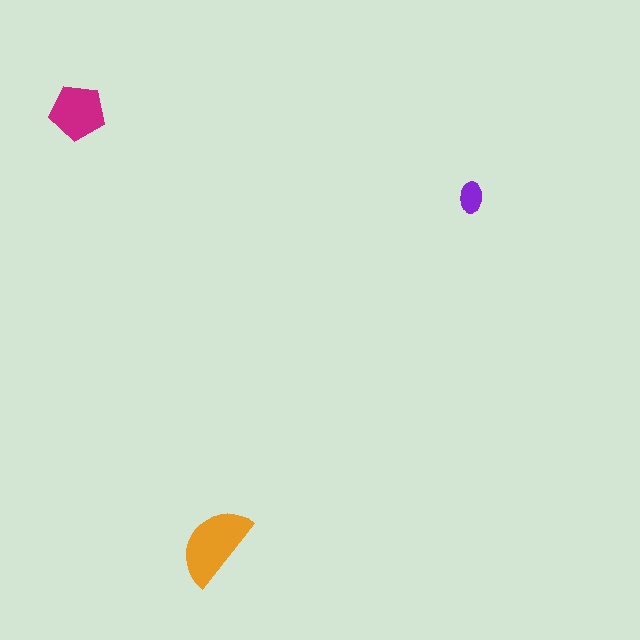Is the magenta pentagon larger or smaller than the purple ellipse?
Larger.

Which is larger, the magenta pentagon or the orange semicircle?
The orange semicircle.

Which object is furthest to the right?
The purple ellipse is rightmost.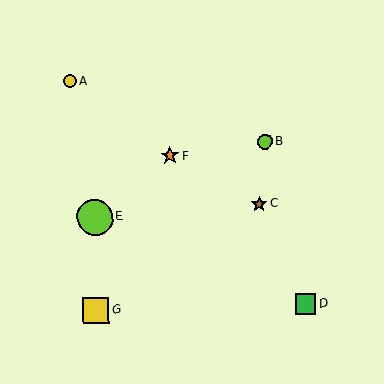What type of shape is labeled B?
Shape B is a lime circle.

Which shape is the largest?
The lime circle (labeled E) is the largest.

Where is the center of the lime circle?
The center of the lime circle is at (265, 142).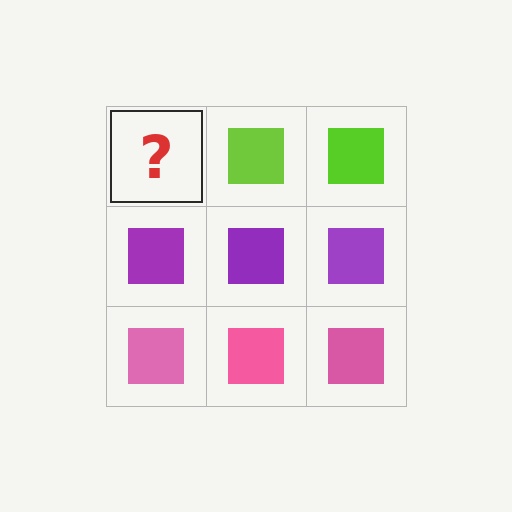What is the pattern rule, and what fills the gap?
The rule is that each row has a consistent color. The gap should be filled with a lime square.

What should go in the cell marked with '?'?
The missing cell should contain a lime square.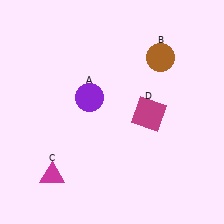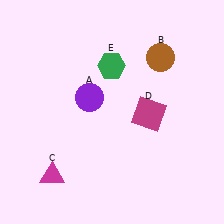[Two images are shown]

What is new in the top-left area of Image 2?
A green hexagon (E) was added in the top-left area of Image 2.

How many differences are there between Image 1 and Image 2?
There is 1 difference between the two images.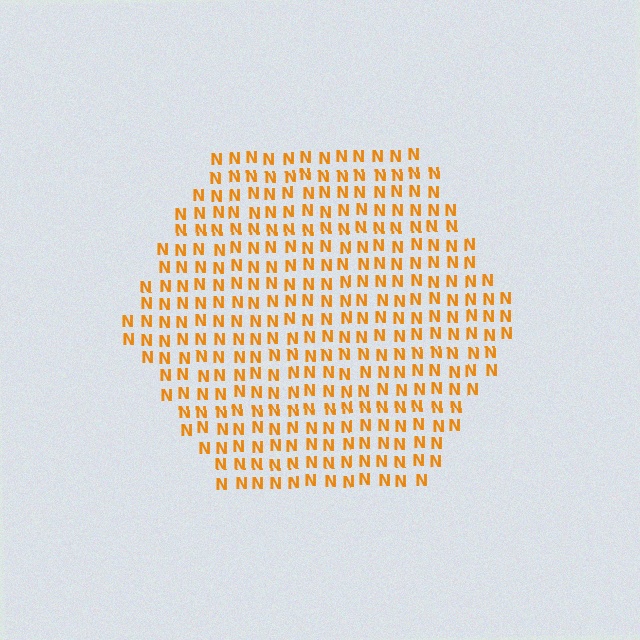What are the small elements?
The small elements are letter N's.